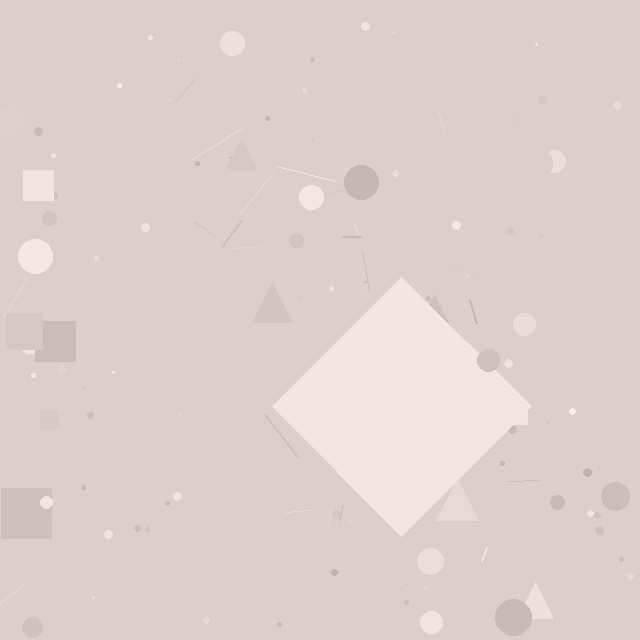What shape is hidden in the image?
A diamond is hidden in the image.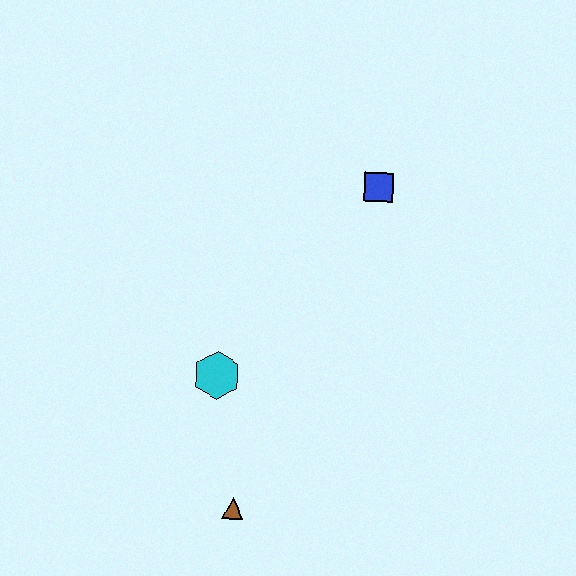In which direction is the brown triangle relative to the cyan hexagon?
The brown triangle is below the cyan hexagon.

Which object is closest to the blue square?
The cyan hexagon is closest to the blue square.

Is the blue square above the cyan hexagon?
Yes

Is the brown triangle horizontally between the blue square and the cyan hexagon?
Yes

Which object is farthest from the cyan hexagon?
The blue square is farthest from the cyan hexagon.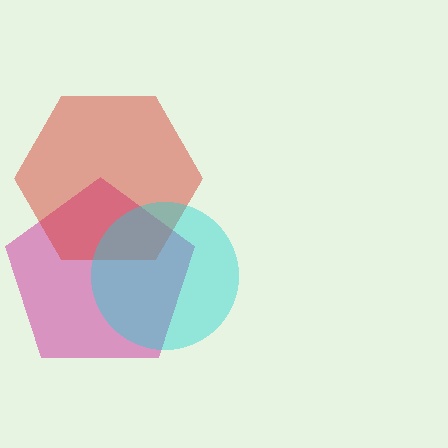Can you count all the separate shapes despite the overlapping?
Yes, there are 3 separate shapes.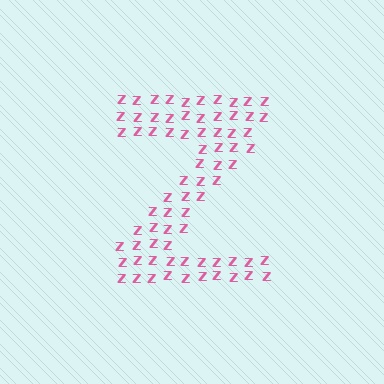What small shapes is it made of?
It is made of small letter Z's.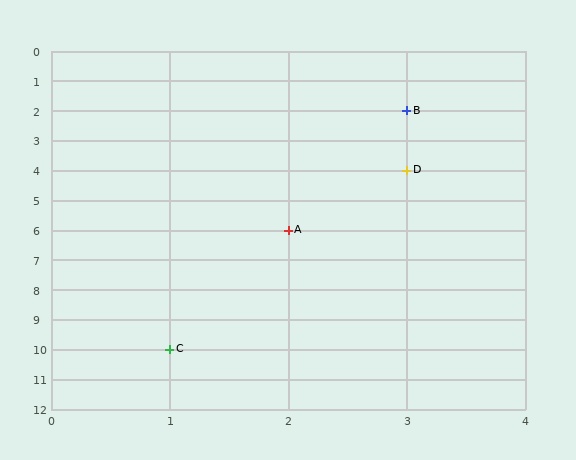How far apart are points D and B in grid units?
Points D and B are 2 rows apart.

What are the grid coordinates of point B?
Point B is at grid coordinates (3, 2).